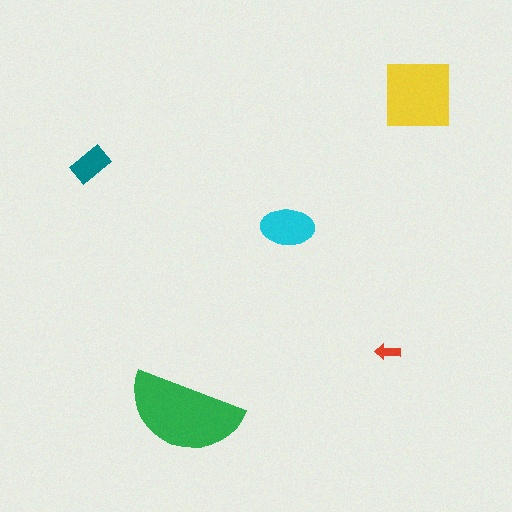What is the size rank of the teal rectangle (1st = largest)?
4th.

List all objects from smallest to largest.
The red arrow, the teal rectangle, the cyan ellipse, the yellow square, the green semicircle.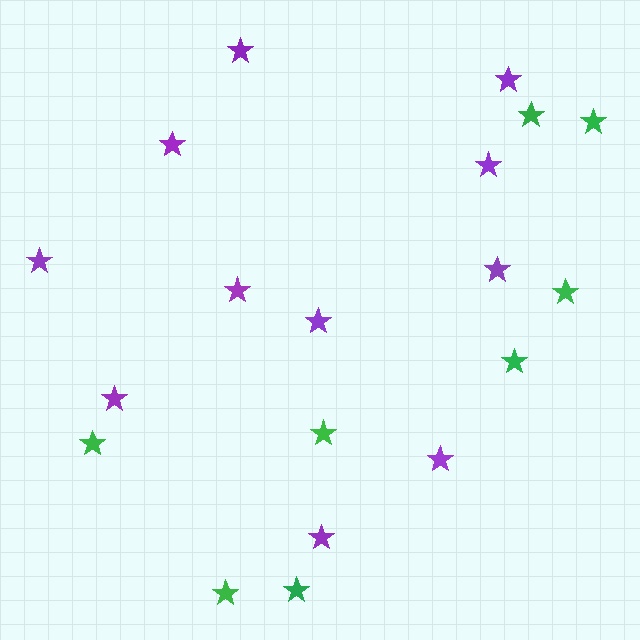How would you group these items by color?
There are 2 groups: one group of green stars (8) and one group of purple stars (11).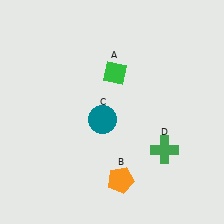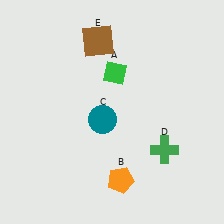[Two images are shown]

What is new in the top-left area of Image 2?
A brown square (E) was added in the top-left area of Image 2.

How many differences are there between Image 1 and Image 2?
There is 1 difference between the two images.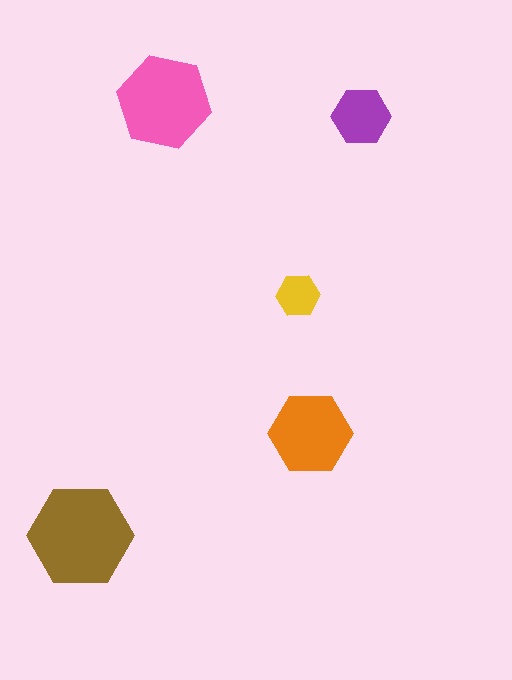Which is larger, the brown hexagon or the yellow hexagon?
The brown one.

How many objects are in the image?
There are 5 objects in the image.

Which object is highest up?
The pink hexagon is topmost.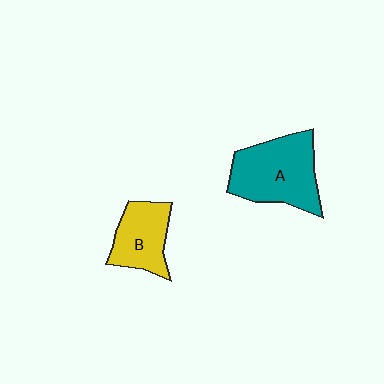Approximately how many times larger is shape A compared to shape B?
Approximately 1.5 times.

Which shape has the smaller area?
Shape B (yellow).